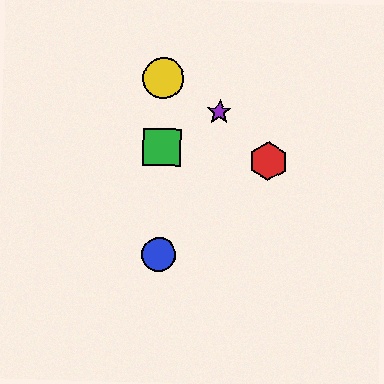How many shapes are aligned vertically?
3 shapes (the blue circle, the green square, the yellow circle) are aligned vertically.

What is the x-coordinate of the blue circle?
The blue circle is at x≈158.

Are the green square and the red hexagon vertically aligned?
No, the green square is at x≈161 and the red hexagon is at x≈268.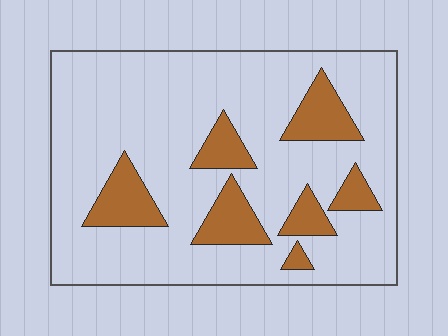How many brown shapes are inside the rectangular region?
7.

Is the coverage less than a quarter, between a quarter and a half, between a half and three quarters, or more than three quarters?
Less than a quarter.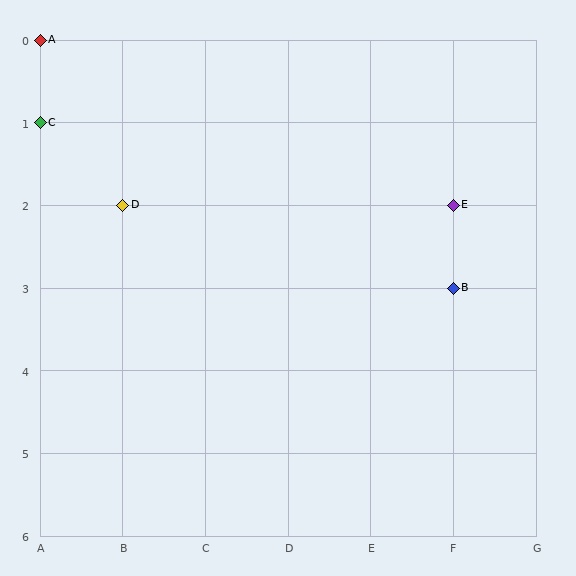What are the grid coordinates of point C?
Point C is at grid coordinates (A, 1).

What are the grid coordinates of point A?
Point A is at grid coordinates (A, 0).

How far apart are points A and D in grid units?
Points A and D are 1 column and 2 rows apart (about 2.2 grid units diagonally).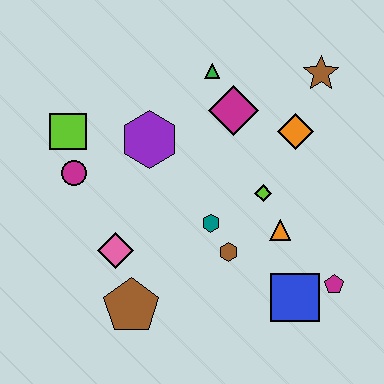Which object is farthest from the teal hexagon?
The brown star is farthest from the teal hexagon.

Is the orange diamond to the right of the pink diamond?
Yes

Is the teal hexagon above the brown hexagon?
Yes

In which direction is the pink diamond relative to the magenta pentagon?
The pink diamond is to the left of the magenta pentagon.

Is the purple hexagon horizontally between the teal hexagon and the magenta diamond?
No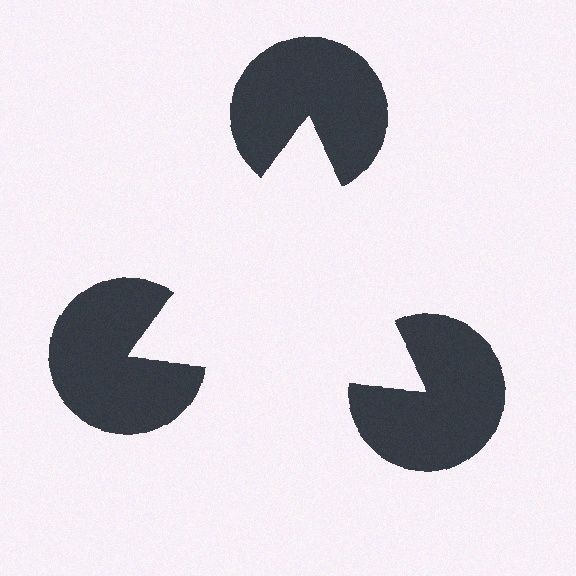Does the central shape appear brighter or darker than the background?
It typically appears slightly brighter than the background, even though no actual brightness change is drawn.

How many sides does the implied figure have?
3 sides.